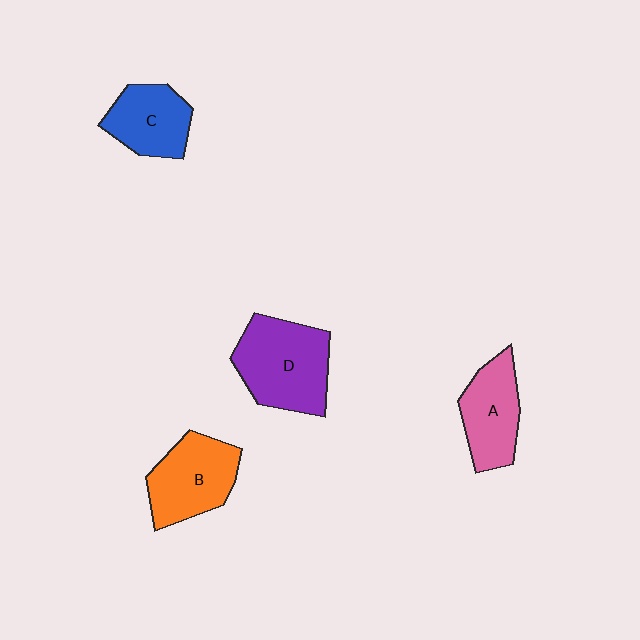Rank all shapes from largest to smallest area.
From largest to smallest: D (purple), B (orange), A (pink), C (blue).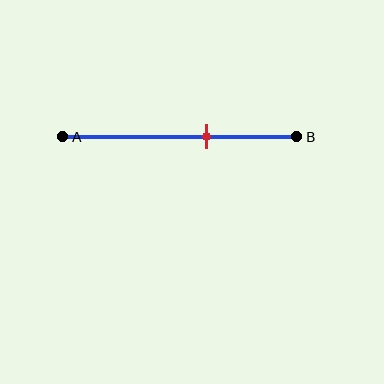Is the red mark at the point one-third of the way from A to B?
No, the mark is at about 60% from A, not at the 33% one-third point.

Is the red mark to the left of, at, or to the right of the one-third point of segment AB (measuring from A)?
The red mark is to the right of the one-third point of segment AB.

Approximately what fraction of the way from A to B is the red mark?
The red mark is approximately 60% of the way from A to B.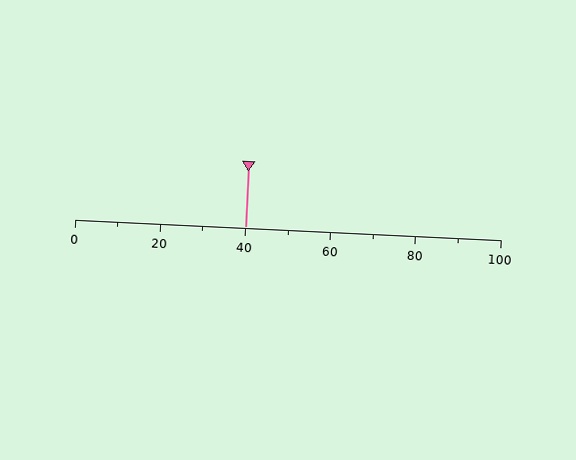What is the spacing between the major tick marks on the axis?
The major ticks are spaced 20 apart.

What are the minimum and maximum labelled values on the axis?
The axis runs from 0 to 100.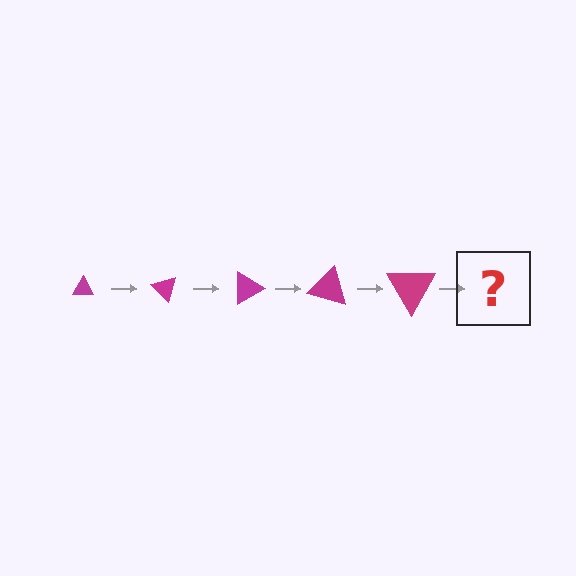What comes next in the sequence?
The next element should be a triangle, larger than the previous one and rotated 225 degrees from the start.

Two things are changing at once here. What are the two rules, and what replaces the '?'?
The two rules are that the triangle grows larger each step and it rotates 45 degrees each step. The '?' should be a triangle, larger than the previous one and rotated 225 degrees from the start.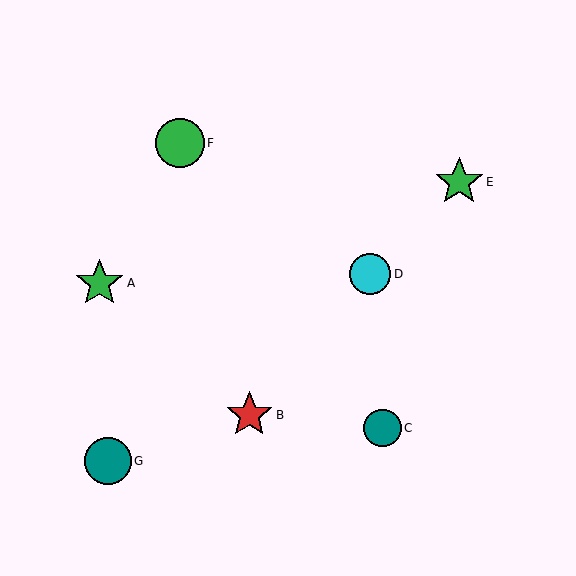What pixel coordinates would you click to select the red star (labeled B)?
Click at (249, 415) to select the red star B.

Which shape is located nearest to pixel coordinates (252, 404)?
The red star (labeled B) at (249, 415) is nearest to that location.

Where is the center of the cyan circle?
The center of the cyan circle is at (370, 274).